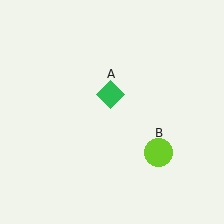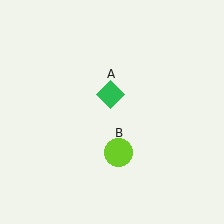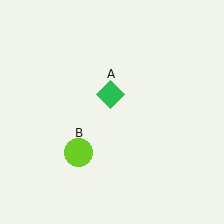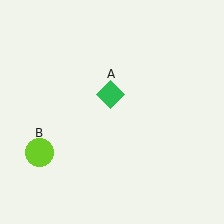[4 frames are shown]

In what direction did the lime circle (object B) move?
The lime circle (object B) moved left.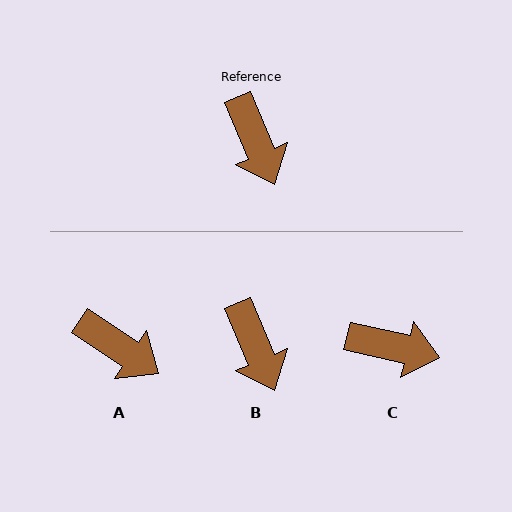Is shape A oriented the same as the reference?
No, it is off by about 34 degrees.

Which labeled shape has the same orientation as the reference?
B.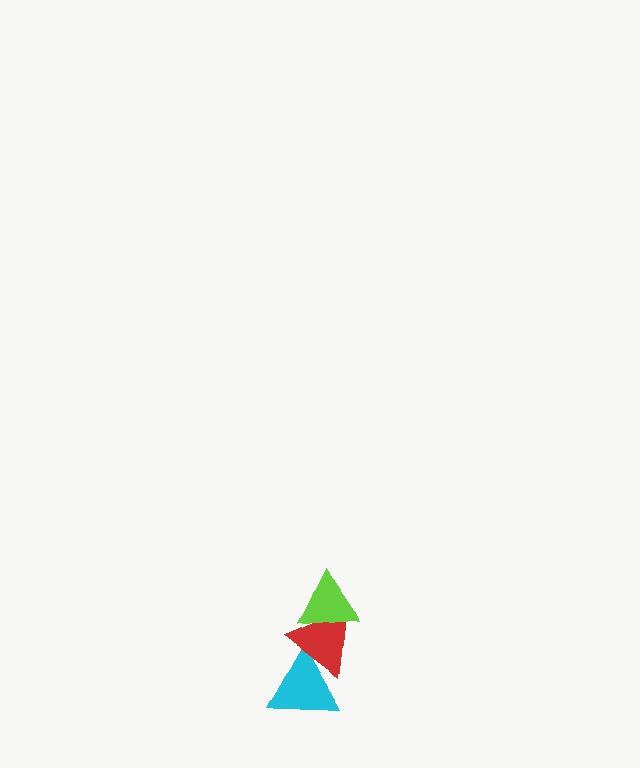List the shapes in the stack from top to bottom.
From top to bottom: the lime triangle, the red triangle, the cyan triangle.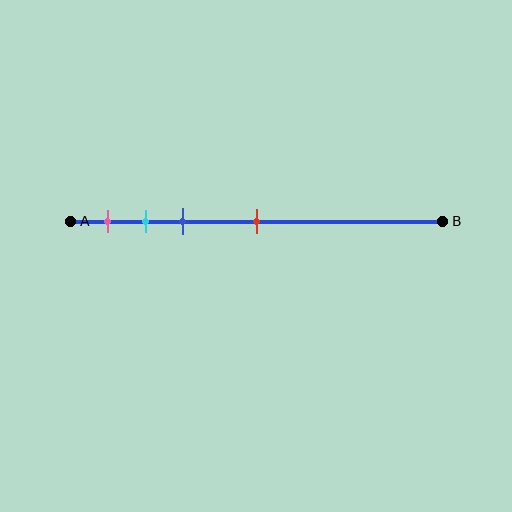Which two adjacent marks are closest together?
The cyan and blue marks are the closest adjacent pair.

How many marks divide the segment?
There are 4 marks dividing the segment.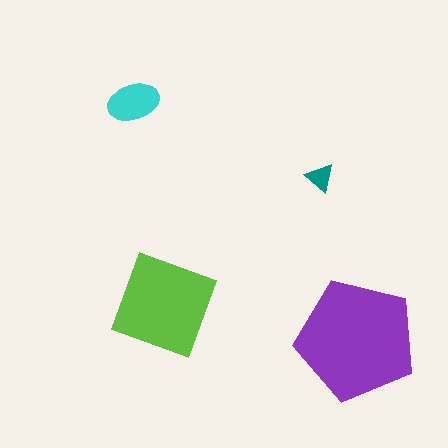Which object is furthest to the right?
The purple pentagon is rightmost.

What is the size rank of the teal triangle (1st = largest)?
4th.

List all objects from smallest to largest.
The teal triangle, the cyan ellipse, the lime square, the purple pentagon.